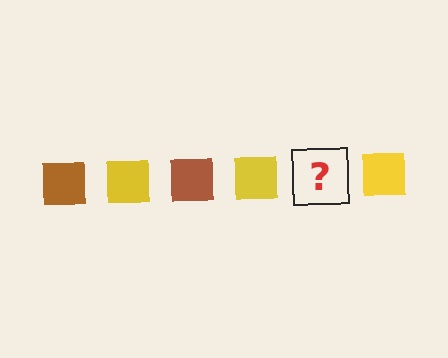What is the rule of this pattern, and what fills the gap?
The rule is that the pattern cycles through brown, yellow squares. The gap should be filled with a brown square.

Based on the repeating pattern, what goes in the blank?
The blank should be a brown square.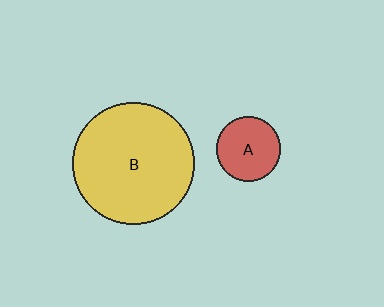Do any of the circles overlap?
No, none of the circles overlap.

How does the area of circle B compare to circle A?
Approximately 3.6 times.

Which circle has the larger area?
Circle B (yellow).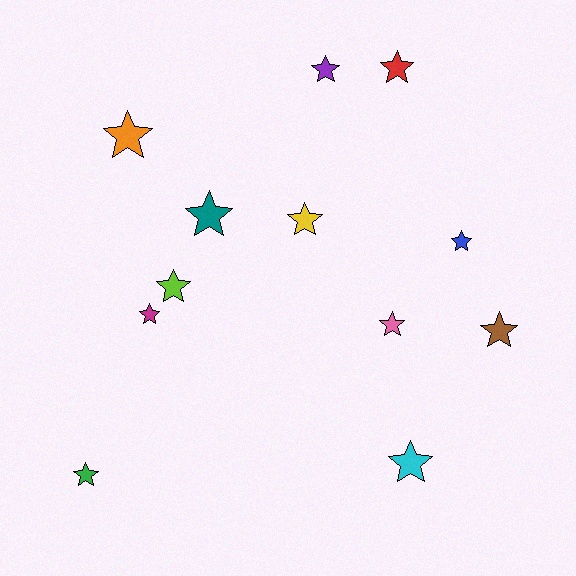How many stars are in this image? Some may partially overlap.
There are 12 stars.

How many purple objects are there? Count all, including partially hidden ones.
There is 1 purple object.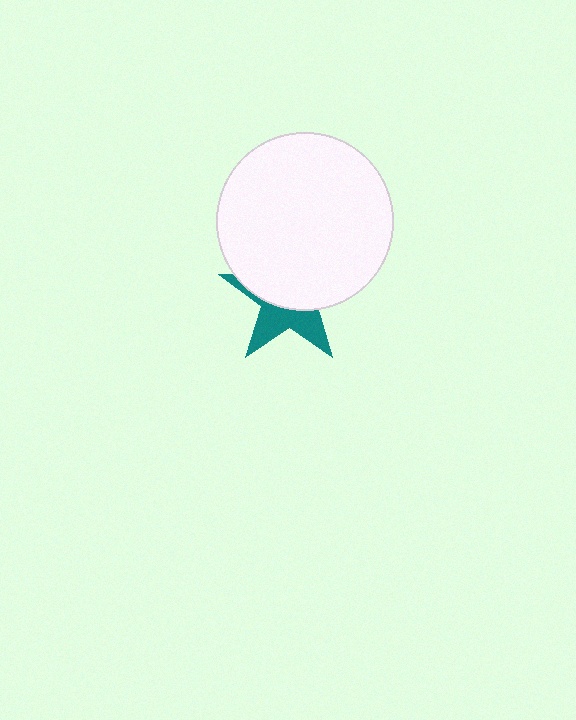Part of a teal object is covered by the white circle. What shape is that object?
It is a star.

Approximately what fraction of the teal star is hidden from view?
Roughly 60% of the teal star is hidden behind the white circle.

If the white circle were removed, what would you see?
You would see the complete teal star.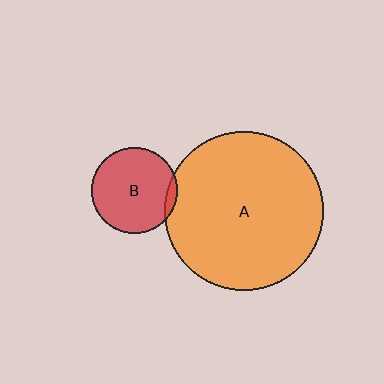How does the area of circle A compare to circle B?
Approximately 3.5 times.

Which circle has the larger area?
Circle A (orange).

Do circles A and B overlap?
Yes.